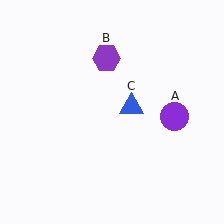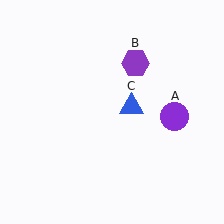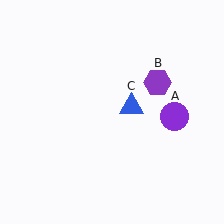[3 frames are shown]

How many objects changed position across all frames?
1 object changed position: purple hexagon (object B).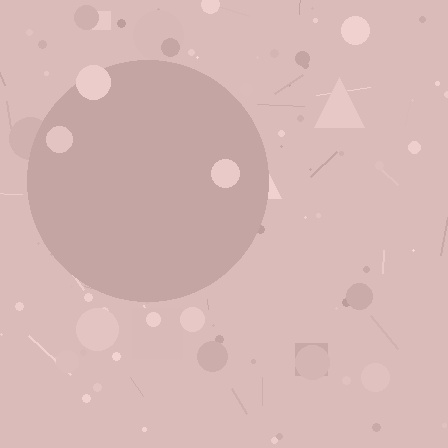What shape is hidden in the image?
A circle is hidden in the image.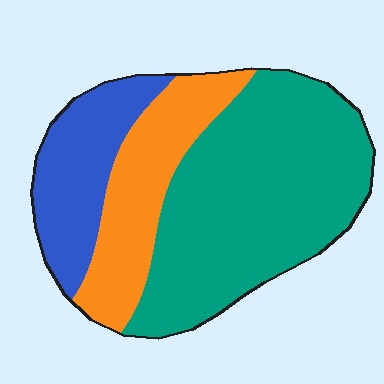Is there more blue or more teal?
Teal.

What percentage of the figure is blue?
Blue takes up about one fifth (1/5) of the figure.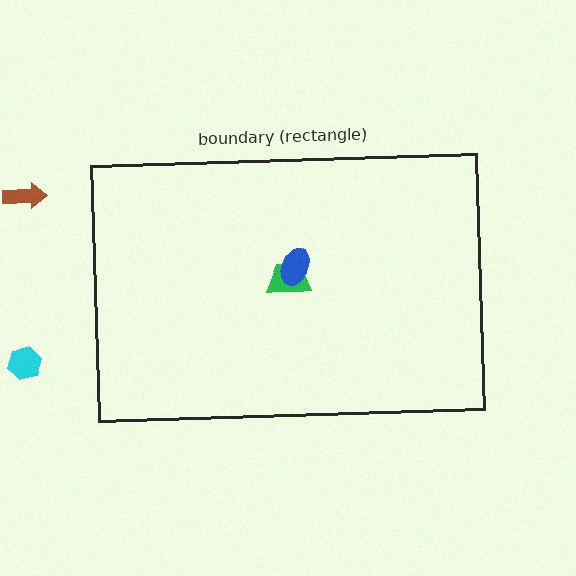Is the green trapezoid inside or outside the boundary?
Inside.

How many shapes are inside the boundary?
2 inside, 2 outside.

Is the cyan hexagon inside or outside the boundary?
Outside.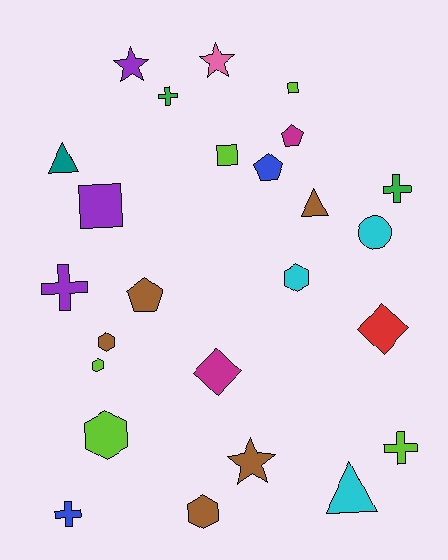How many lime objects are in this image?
There are 5 lime objects.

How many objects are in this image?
There are 25 objects.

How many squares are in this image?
There are 3 squares.